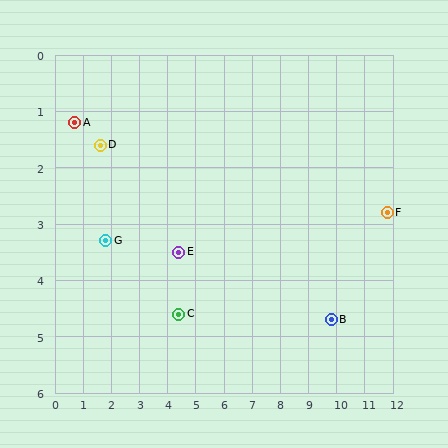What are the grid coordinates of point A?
Point A is at approximately (0.7, 1.2).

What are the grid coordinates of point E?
Point E is at approximately (4.4, 3.5).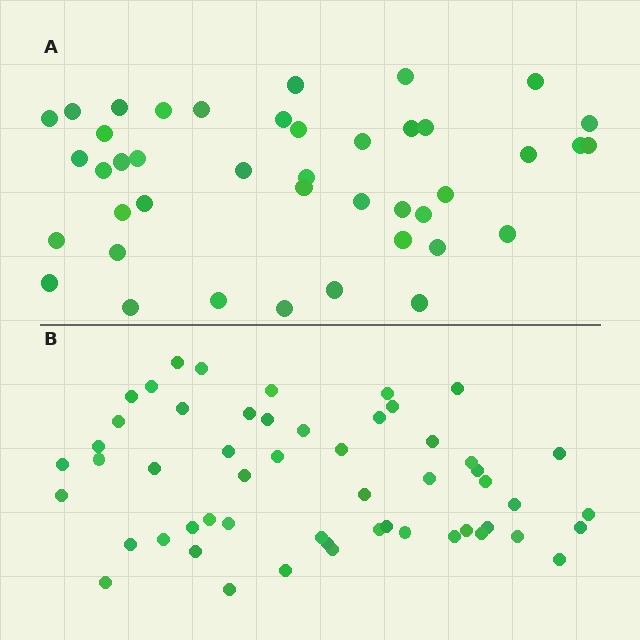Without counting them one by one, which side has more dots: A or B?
Region B (the bottom region) has more dots.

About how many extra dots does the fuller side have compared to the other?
Region B has roughly 12 or so more dots than region A.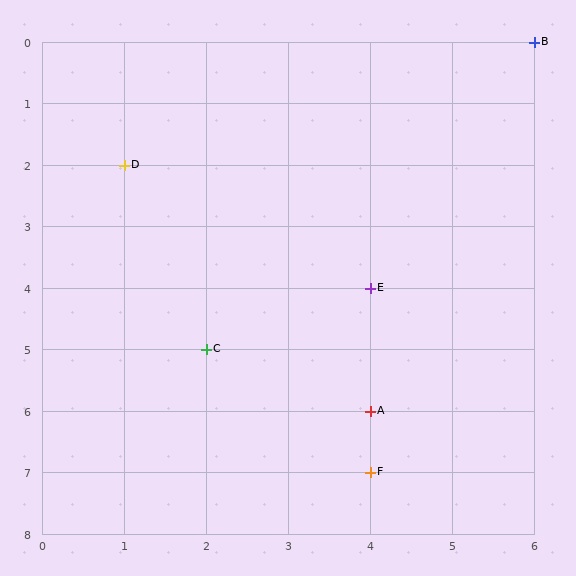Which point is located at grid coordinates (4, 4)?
Point E is at (4, 4).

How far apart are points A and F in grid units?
Points A and F are 1 row apart.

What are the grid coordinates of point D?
Point D is at grid coordinates (1, 2).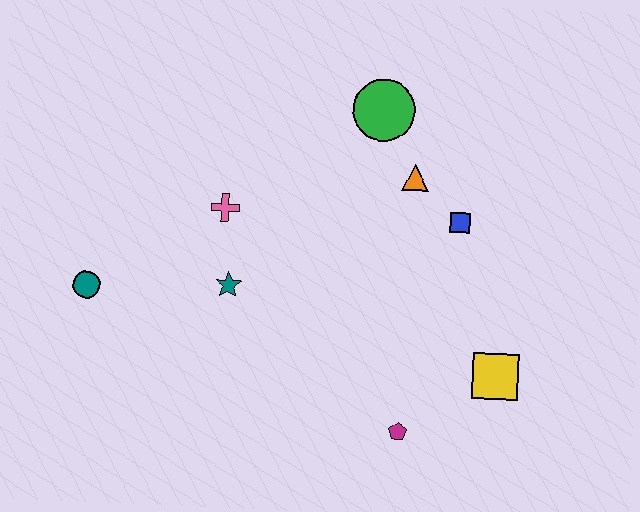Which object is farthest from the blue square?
The teal circle is farthest from the blue square.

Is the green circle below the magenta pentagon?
No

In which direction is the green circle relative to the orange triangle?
The green circle is above the orange triangle.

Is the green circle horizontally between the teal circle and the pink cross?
No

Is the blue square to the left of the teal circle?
No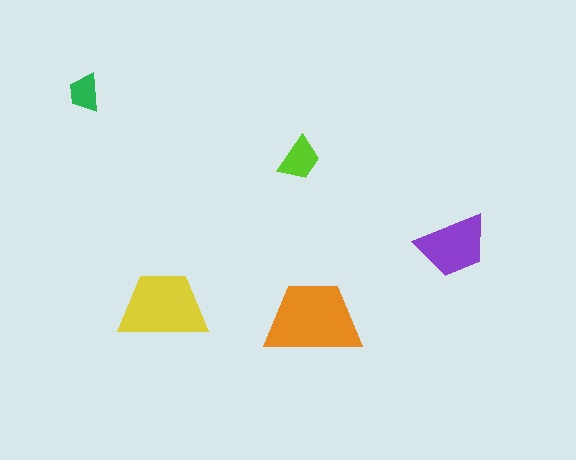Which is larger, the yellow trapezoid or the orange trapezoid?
The orange one.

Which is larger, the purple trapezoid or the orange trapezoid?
The orange one.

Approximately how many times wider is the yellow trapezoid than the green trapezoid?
About 2.5 times wider.